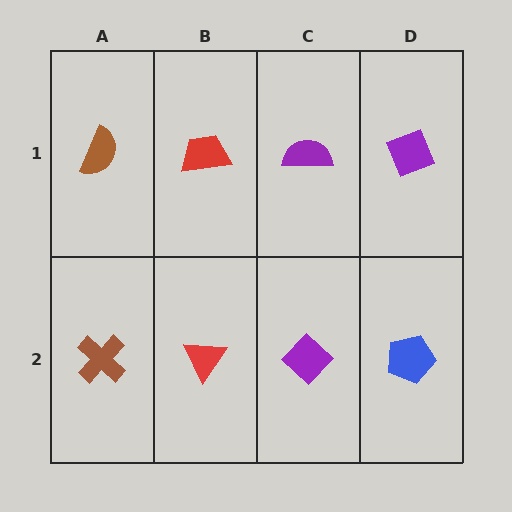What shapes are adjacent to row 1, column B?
A red triangle (row 2, column B), a brown semicircle (row 1, column A), a purple semicircle (row 1, column C).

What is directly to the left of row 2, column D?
A purple diamond.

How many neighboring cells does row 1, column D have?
2.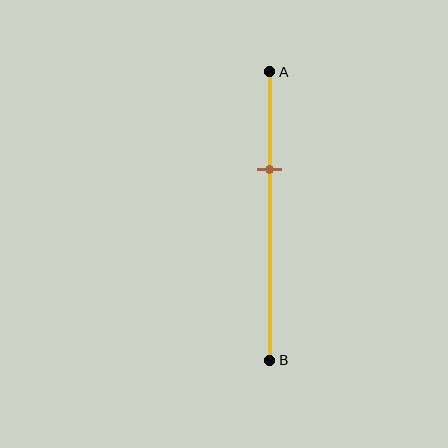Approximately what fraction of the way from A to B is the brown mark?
The brown mark is approximately 35% of the way from A to B.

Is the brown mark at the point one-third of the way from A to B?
Yes, the mark is approximately at the one-third point.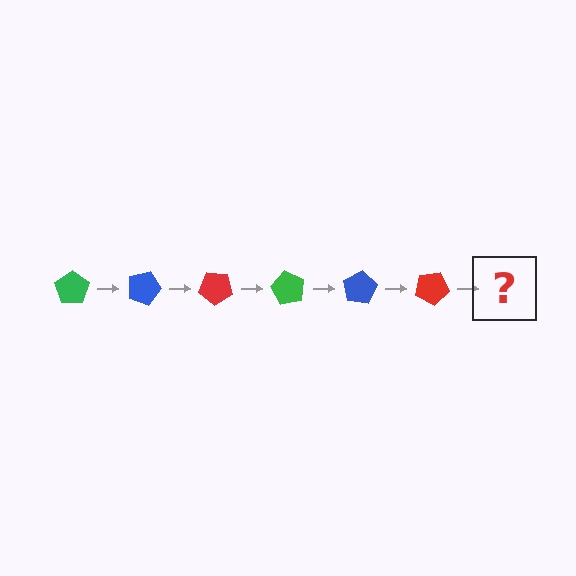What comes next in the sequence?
The next element should be a green pentagon, rotated 120 degrees from the start.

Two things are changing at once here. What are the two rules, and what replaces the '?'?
The two rules are that it rotates 20 degrees each step and the color cycles through green, blue, and red. The '?' should be a green pentagon, rotated 120 degrees from the start.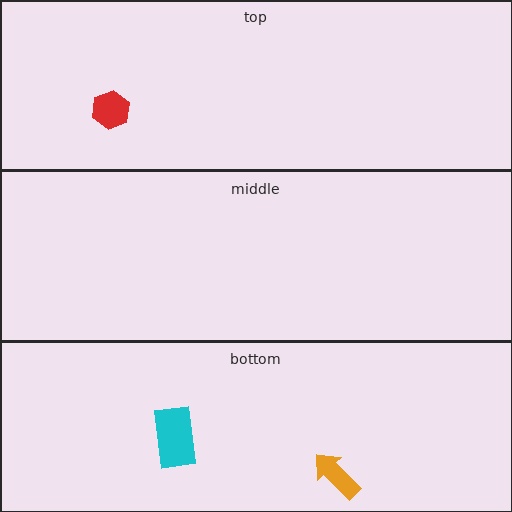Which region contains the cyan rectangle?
The bottom region.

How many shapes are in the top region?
1.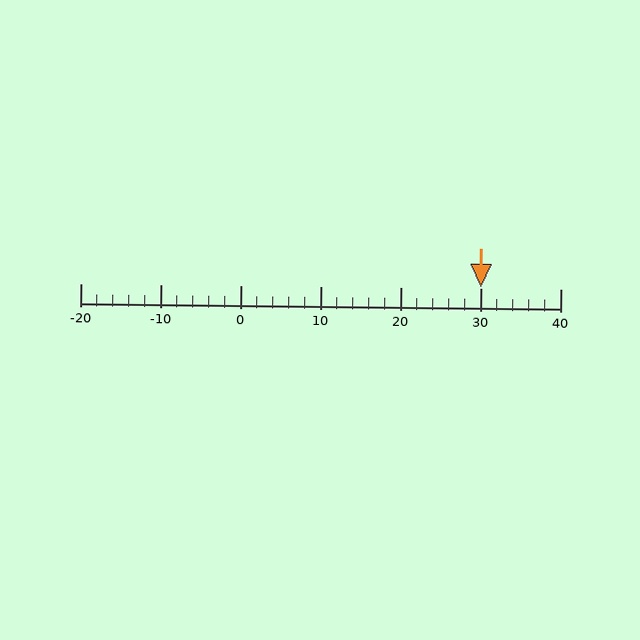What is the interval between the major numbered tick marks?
The major tick marks are spaced 10 units apart.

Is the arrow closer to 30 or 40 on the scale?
The arrow is closer to 30.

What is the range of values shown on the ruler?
The ruler shows values from -20 to 40.